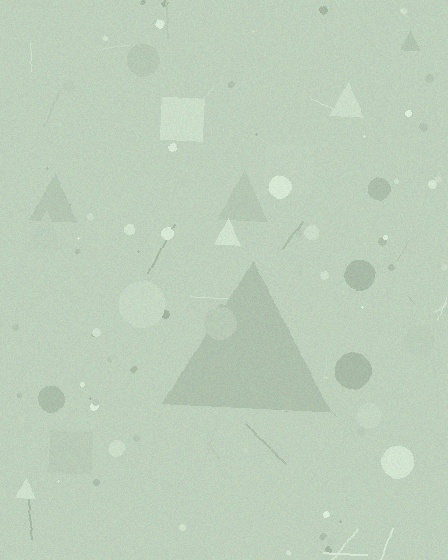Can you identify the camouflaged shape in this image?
The camouflaged shape is a triangle.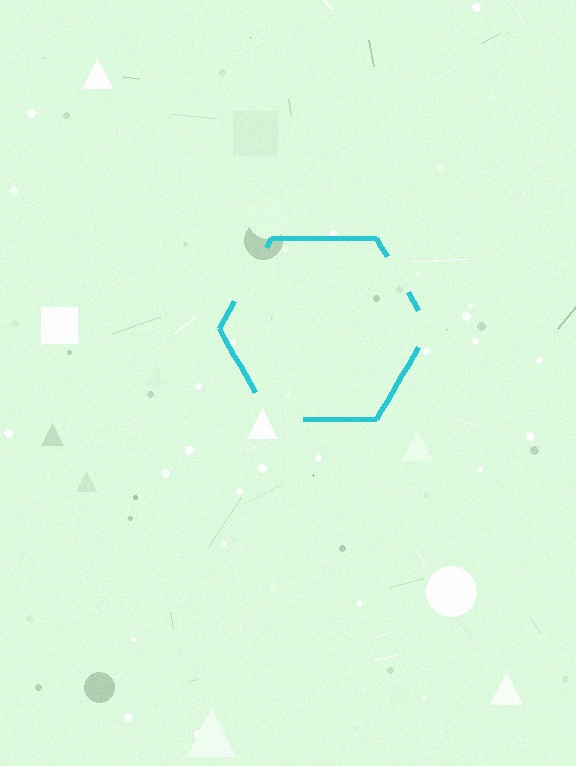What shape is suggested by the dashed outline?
The dashed outline suggests a hexagon.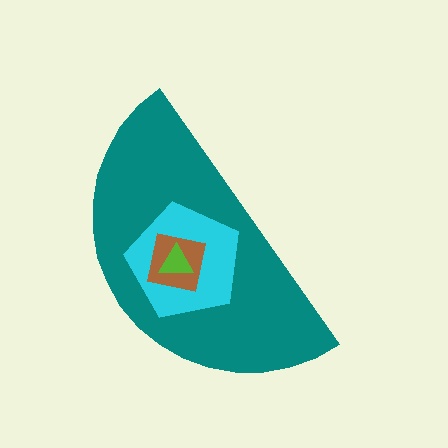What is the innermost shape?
The lime triangle.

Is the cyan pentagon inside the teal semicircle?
Yes.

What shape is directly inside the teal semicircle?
The cyan pentagon.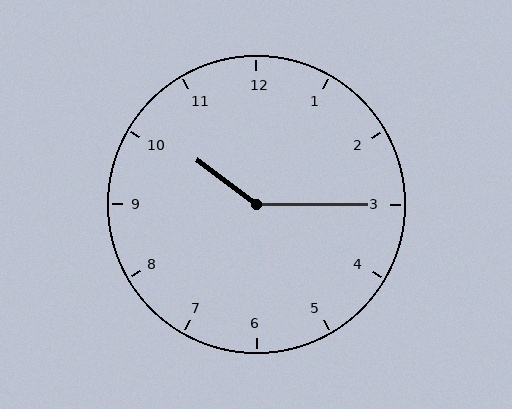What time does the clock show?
10:15.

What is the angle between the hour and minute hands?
Approximately 142 degrees.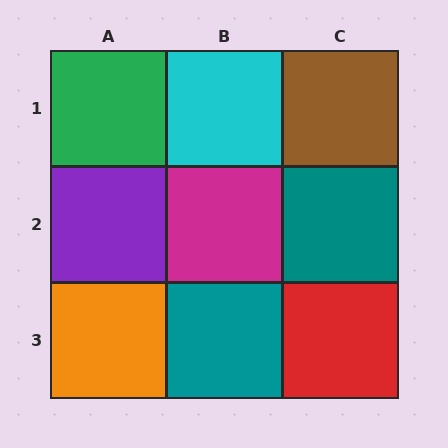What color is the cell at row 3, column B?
Teal.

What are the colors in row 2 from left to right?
Purple, magenta, teal.